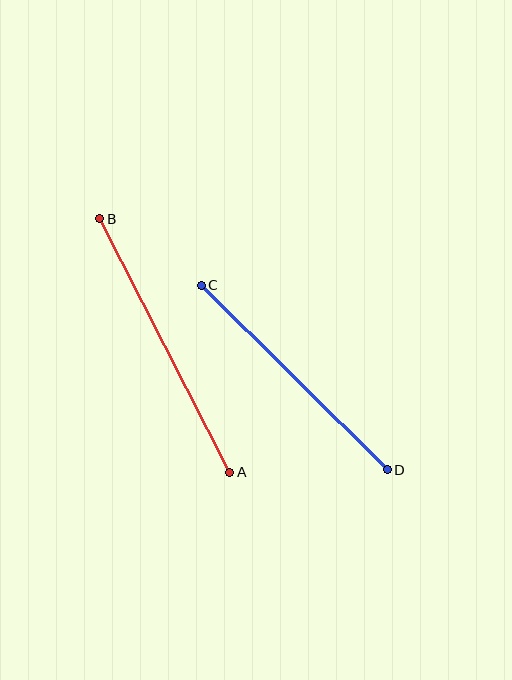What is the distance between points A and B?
The distance is approximately 285 pixels.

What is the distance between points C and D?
The distance is approximately 262 pixels.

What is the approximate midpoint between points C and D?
The midpoint is at approximately (294, 377) pixels.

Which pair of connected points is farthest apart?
Points A and B are farthest apart.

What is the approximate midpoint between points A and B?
The midpoint is at approximately (165, 345) pixels.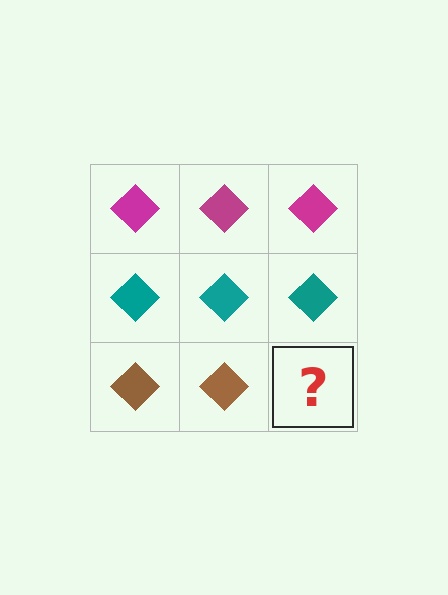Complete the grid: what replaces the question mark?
The question mark should be replaced with a brown diamond.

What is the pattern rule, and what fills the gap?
The rule is that each row has a consistent color. The gap should be filled with a brown diamond.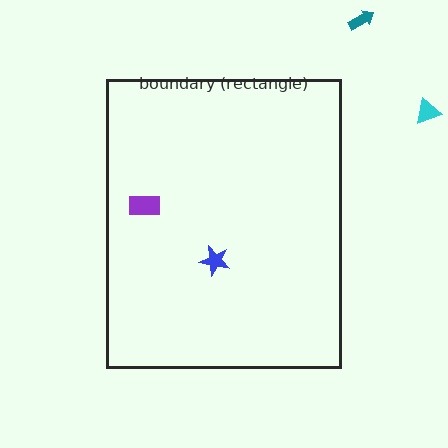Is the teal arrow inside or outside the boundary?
Outside.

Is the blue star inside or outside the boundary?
Inside.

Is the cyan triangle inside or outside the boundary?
Outside.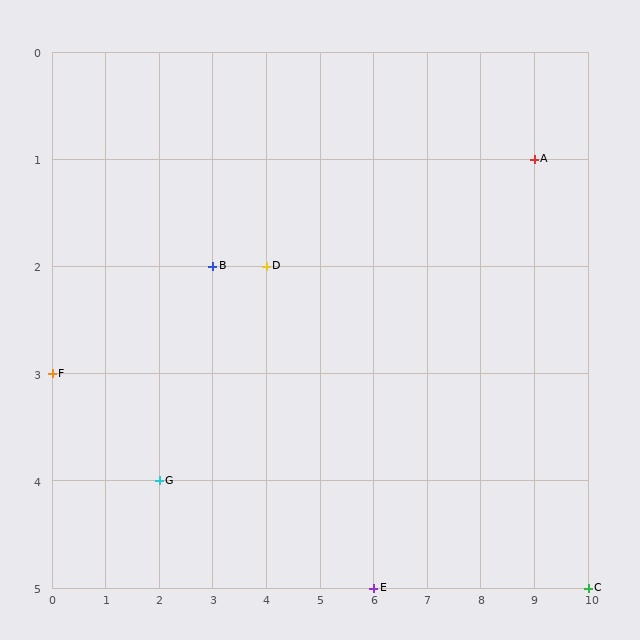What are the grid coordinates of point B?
Point B is at grid coordinates (3, 2).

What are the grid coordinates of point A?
Point A is at grid coordinates (9, 1).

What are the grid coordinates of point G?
Point G is at grid coordinates (2, 4).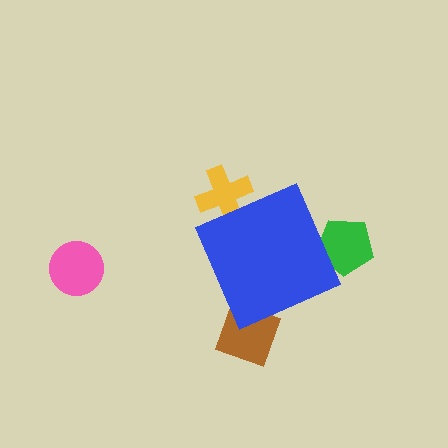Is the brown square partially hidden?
Yes, the brown square is partially hidden behind the blue diamond.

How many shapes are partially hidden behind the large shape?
3 shapes are partially hidden.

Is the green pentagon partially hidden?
Yes, the green pentagon is partially hidden behind the blue diamond.